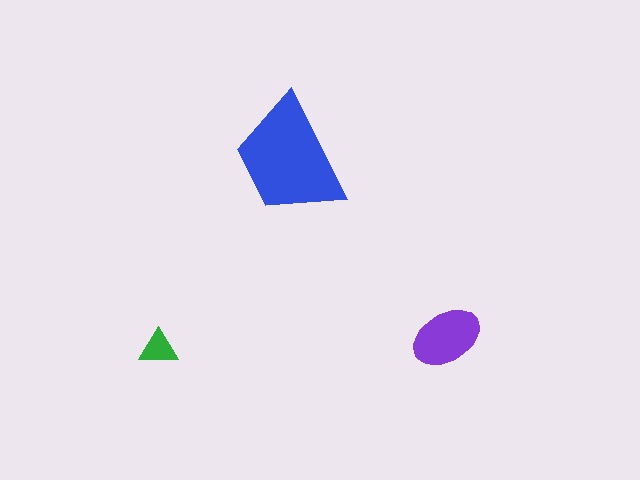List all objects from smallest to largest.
The green triangle, the purple ellipse, the blue trapezoid.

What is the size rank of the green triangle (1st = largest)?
3rd.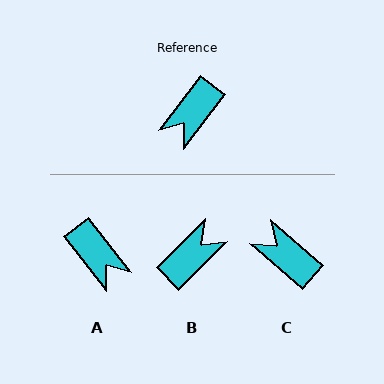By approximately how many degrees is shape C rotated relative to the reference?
Approximately 94 degrees clockwise.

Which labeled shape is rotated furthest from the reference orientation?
B, about 172 degrees away.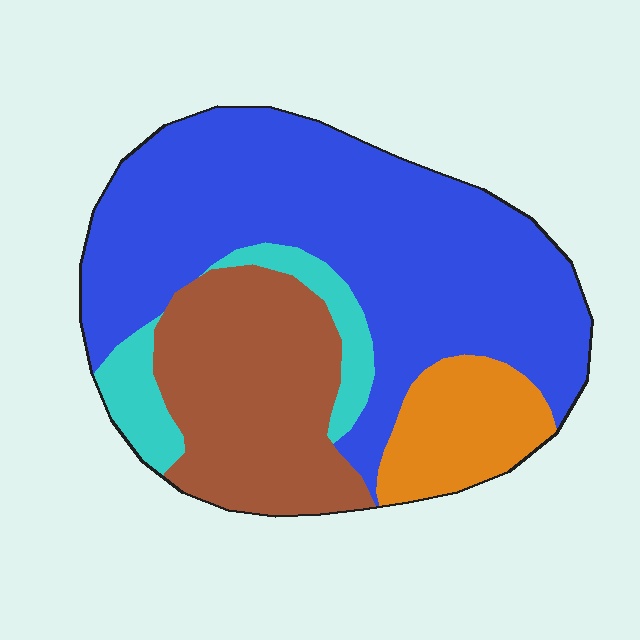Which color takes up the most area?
Blue, at roughly 55%.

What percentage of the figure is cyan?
Cyan takes up about one tenth (1/10) of the figure.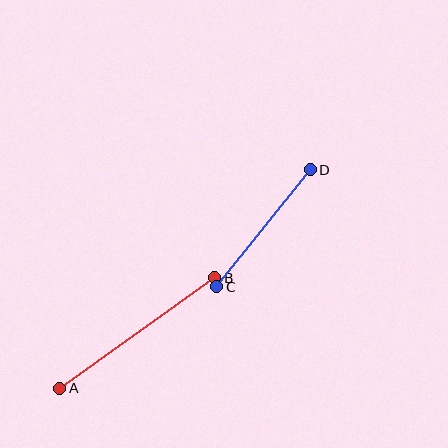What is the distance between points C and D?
The distance is approximately 149 pixels.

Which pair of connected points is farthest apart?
Points A and B are farthest apart.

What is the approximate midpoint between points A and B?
The midpoint is at approximately (137, 333) pixels.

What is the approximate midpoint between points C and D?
The midpoint is at approximately (264, 228) pixels.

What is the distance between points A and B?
The distance is approximately 190 pixels.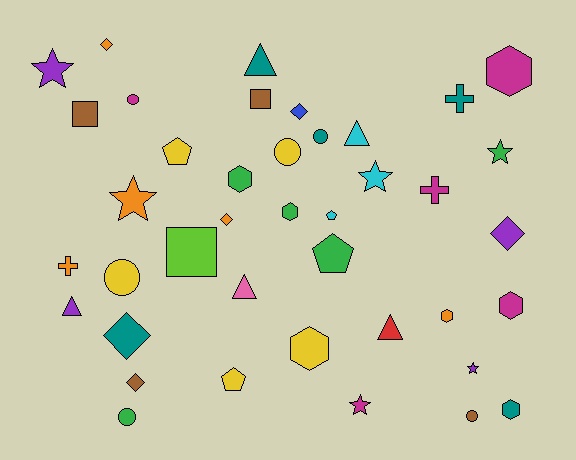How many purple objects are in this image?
There are 4 purple objects.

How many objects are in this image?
There are 40 objects.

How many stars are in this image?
There are 6 stars.